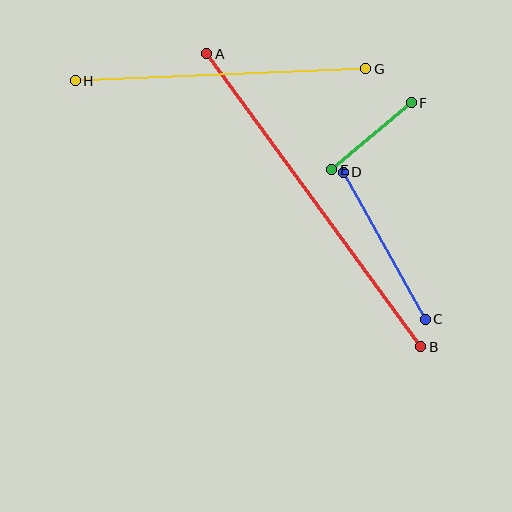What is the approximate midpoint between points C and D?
The midpoint is at approximately (384, 246) pixels.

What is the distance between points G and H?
The distance is approximately 291 pixels.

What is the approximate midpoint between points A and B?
The midpoint is at approximately (314, 200) pixels.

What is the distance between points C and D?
The distance is approximately 168 pixels.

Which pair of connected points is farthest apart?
Points A and B are farthest apart.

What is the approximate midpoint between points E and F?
The midpoint is at approximately (371, 136) pixels.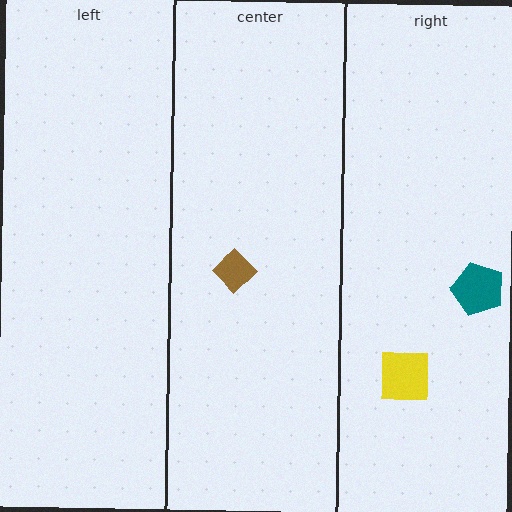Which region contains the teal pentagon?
The right region.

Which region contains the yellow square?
The right region.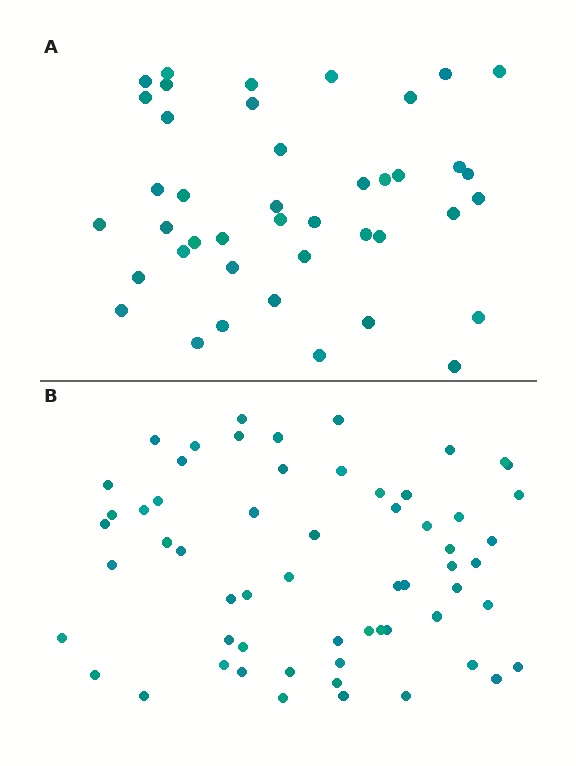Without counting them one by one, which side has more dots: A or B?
Region B (the bottom region) has more dots.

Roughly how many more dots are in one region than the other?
Region B has approximately 20 more dots than region A.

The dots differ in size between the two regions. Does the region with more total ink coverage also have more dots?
No. Region A has more total ink coverage because its dots are larger, but region B actually contains more individual dots. Total area can be misleading — the number of items is what matters here.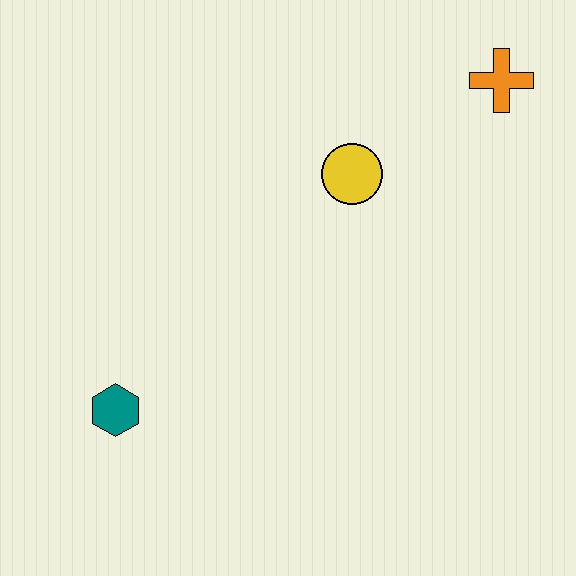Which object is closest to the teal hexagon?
The yellow circle is closest to the teal hexagon.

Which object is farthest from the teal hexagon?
The orange cross is farthest from the teal hexagon.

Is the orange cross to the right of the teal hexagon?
Yes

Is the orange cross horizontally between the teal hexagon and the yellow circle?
No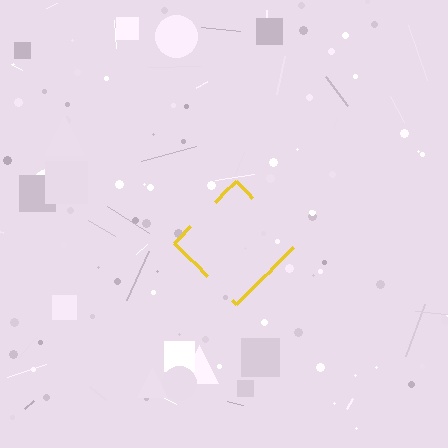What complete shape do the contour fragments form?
The contour fragments form a diamond.